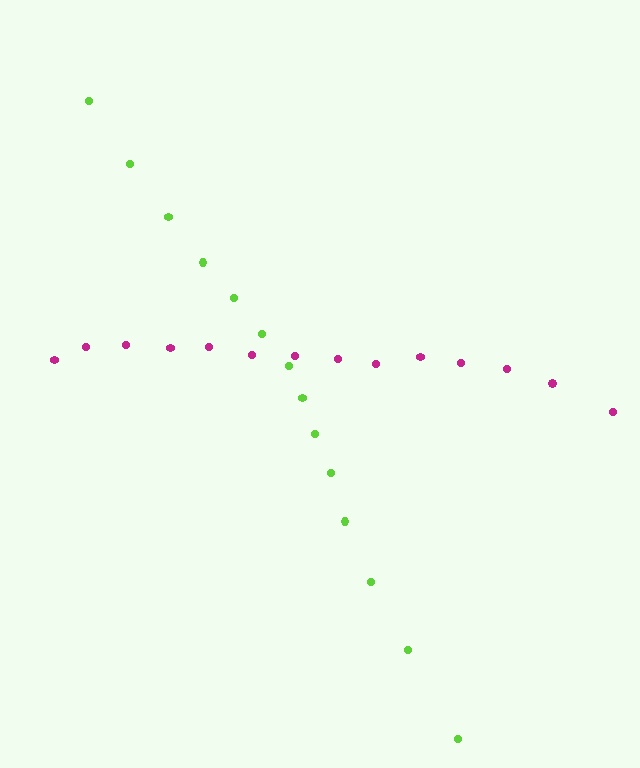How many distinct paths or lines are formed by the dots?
There are 2 distinct paths.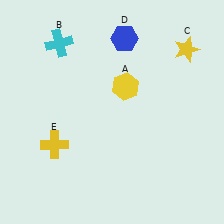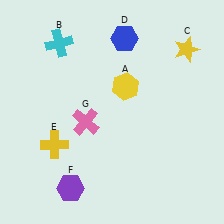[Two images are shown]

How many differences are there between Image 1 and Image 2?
There are 2 differences between the two images.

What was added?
A purple hexagon (F), a pink cross (G) were added in Image 2.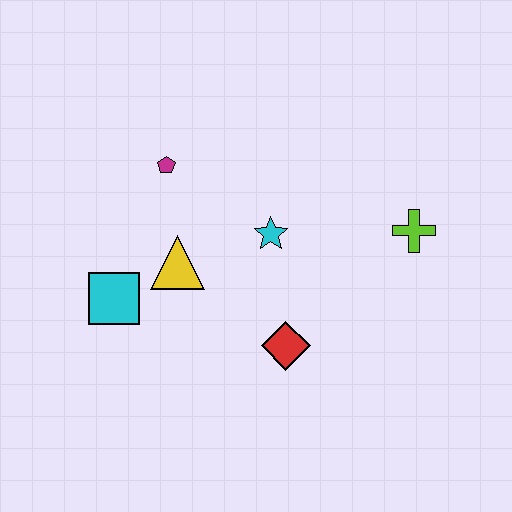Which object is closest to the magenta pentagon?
The yellow triangle is closest to the magenta pentagon.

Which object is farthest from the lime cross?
The cyan square is farthest from the lime cross.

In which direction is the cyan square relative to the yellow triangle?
The cyan square is to the left of the yellow triangle.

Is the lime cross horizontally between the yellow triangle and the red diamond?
No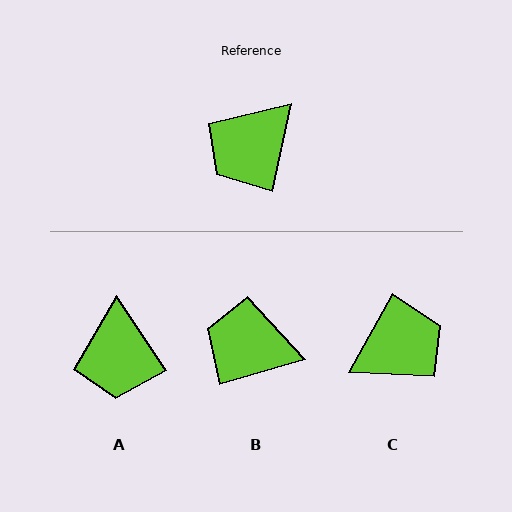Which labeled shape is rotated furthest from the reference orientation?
C, about 163 degrees away.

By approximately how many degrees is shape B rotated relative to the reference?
Approximately 61 degrees clockwise.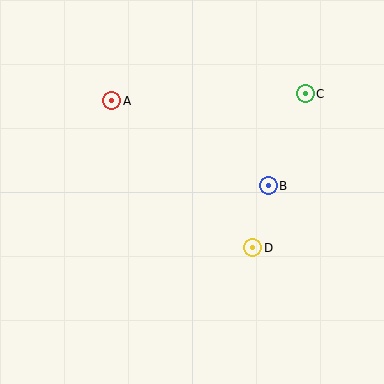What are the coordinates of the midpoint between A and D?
The midpoint between A and D is at (182, 174).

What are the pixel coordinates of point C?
Point C is at (305, 94).